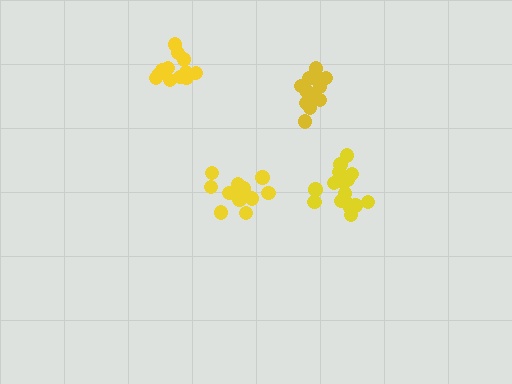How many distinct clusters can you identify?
There are 4 distinct clusters.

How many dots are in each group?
Group 1: 13 dots, Group 2: 13 dots, Group 3: 16 dots, Group 4: 12 dots (54 total).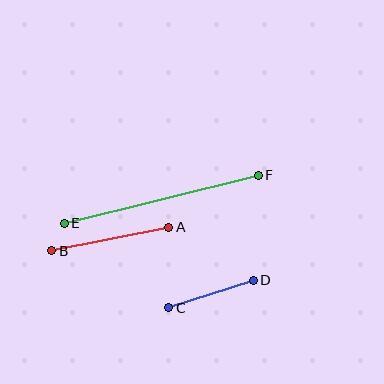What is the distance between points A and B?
The distance is approximately 119 pixels.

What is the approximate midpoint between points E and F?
The midpoint is at approximately (161, 199) pixels.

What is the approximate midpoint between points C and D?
The midpoint is at approximately (211, 294) pixels.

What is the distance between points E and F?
The distance is approximately 200 pixels.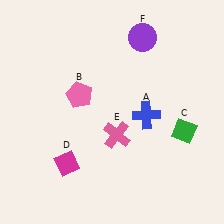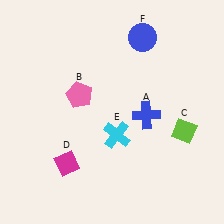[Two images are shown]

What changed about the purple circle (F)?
In Image 1, F is purple. In Image 2, it changed to blue.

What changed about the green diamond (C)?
In Image 1, C is green. In Image 2, it changed to lime.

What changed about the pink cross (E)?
In Image 1, E is pink. In Image 2, it changed to cyan.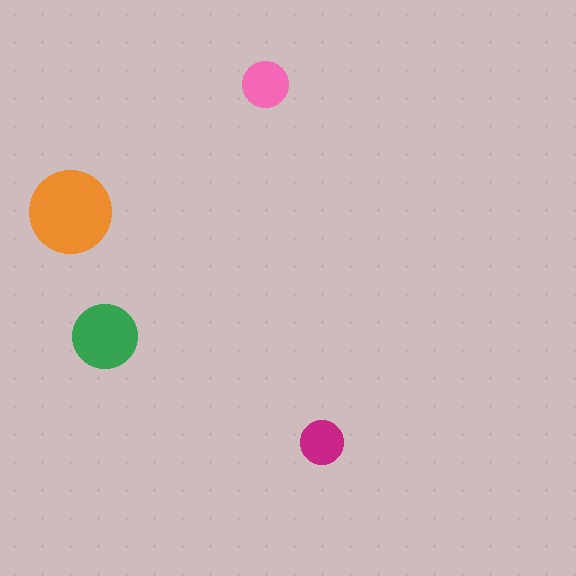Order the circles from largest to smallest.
the orange one, the green one, the pink one, the magenta one.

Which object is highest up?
The pink circle is topmost.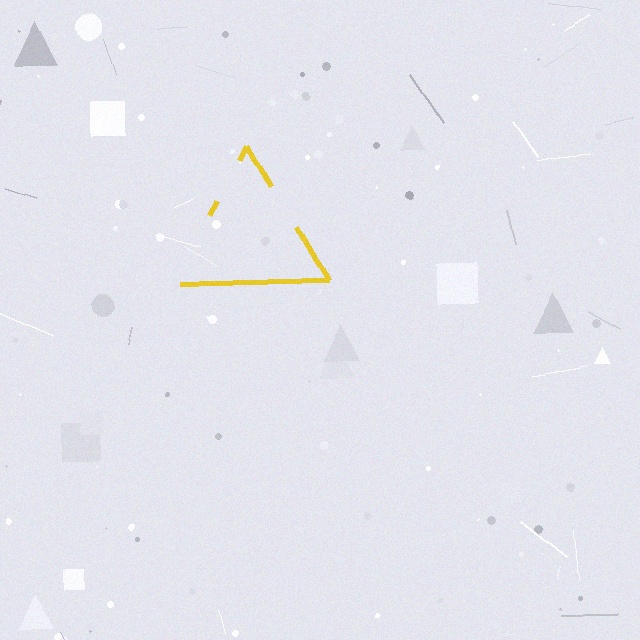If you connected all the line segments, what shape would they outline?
They would outline a triangle.